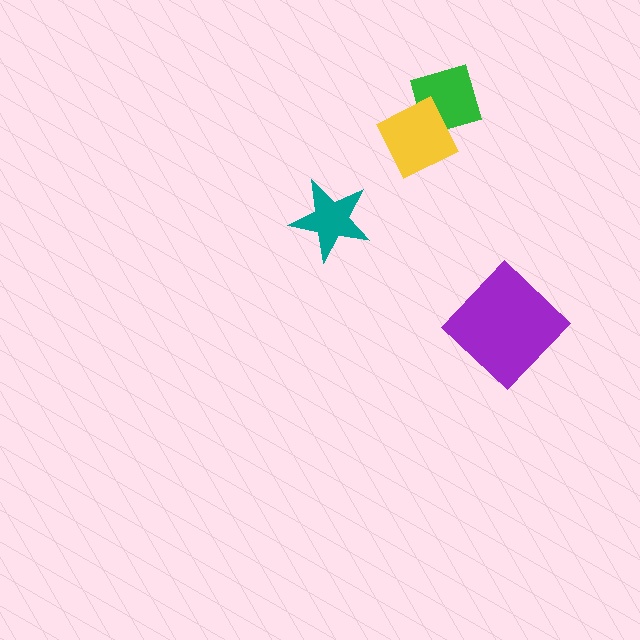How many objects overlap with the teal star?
0 objects overlap with the teal star.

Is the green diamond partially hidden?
Yes, it is partially covered by another shape.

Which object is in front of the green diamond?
The yellow diamond is in front of the green diamond.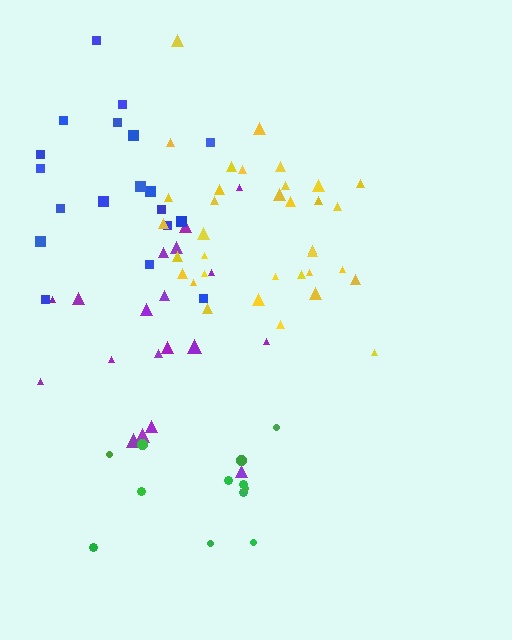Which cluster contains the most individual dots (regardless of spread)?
Yellow (35).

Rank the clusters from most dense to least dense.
yellow, green, blue, purple.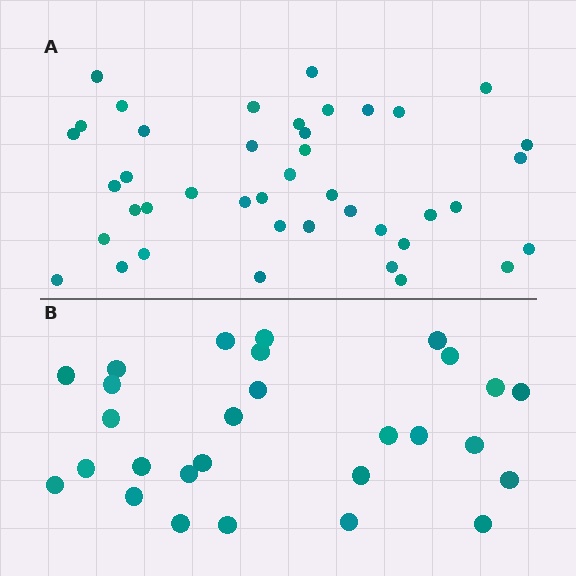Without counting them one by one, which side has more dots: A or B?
Region A (the top region) has more dots.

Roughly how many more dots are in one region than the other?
Region A has approximately 15 more dots than region B.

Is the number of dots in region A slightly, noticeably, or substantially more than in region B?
Region A has substantially more. The ratio is roughly 1.5 to 1.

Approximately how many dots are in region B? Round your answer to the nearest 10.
About 30 dots. (The exact count is 28, which rounds to 30.)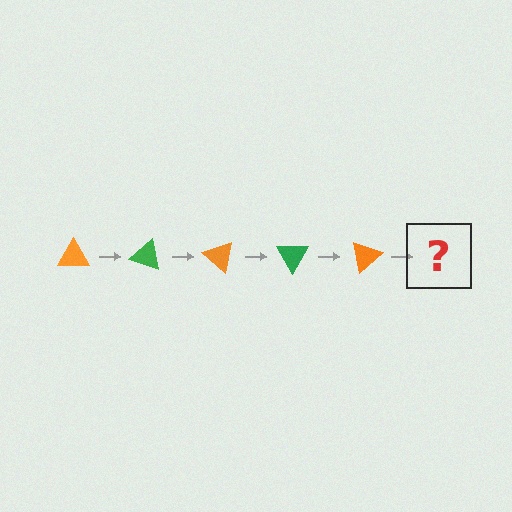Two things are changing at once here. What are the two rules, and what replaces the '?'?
The two rules are that it rotates 20 degrees each step and the color cycles through orange and green. The '?' should be a green triangle, rotated 100 degrees from the start.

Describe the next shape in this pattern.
It should be a green triangle, rotated 100 degrees from the start.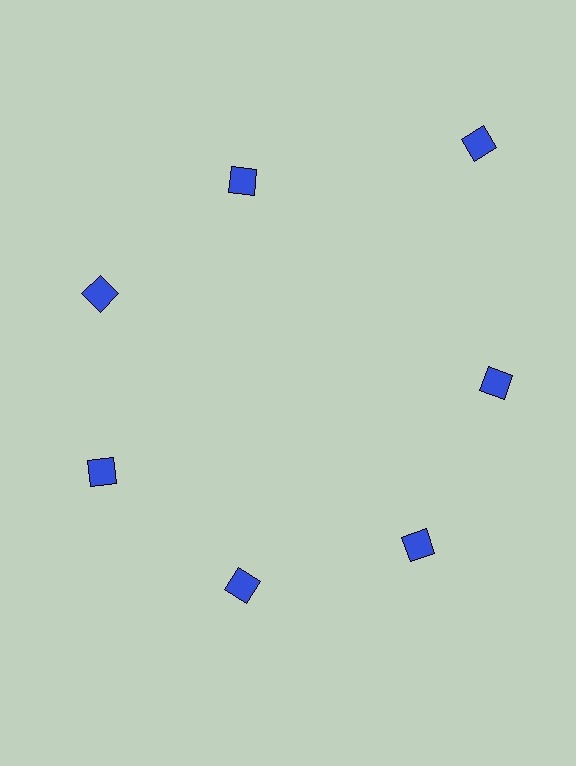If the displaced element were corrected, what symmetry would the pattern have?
It would have 7-fold rotational symmetry — the pattern would map onto itself every 51 degrees.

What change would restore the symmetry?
The symmetry would be restored by moving it inward, back onto the ring so that all 7 diamonds sit at equal angles and equal distance from the center.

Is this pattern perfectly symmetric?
No. The 7 blue diamonds are arranged in a ring, but one element near the 1 o'clock position is pushed outward from the center, breaking the 7-fold rotational symmetry.